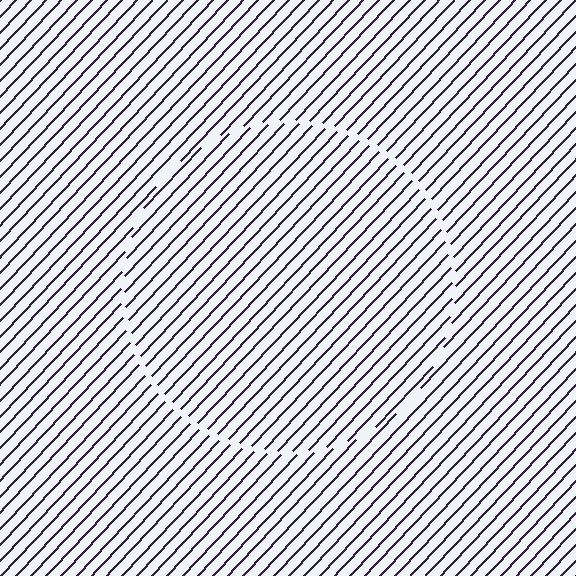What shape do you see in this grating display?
An illusory circle. The interior of the shape contains the same grating, shifted by half a period — the contour is defined by the phase discontinuity where line-ends from the inner and outer gratings abut.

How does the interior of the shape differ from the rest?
The interior of the shape contains the same grating, shifted by half a period — the contour is defined by the phase discontinuity where line-ends from the inner and outer gratings abut.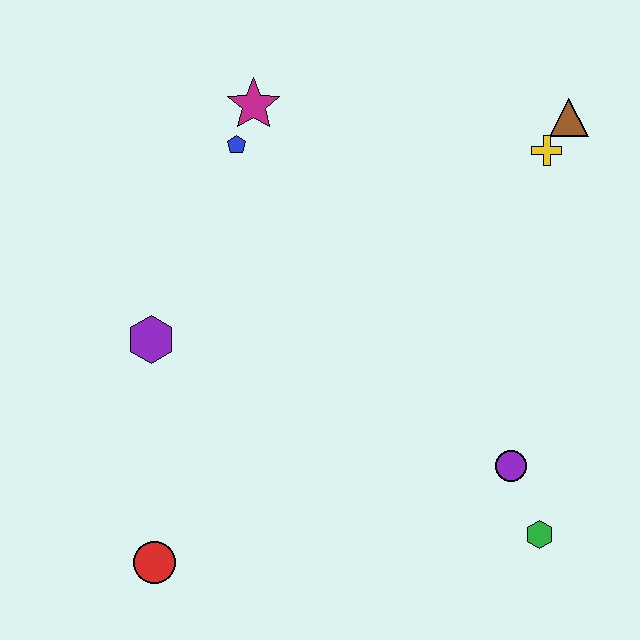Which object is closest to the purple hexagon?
The blue pentagon is closest to the purple hexagon.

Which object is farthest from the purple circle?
The magenta star is farthest from the purple circle.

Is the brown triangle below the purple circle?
No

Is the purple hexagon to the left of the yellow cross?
Yes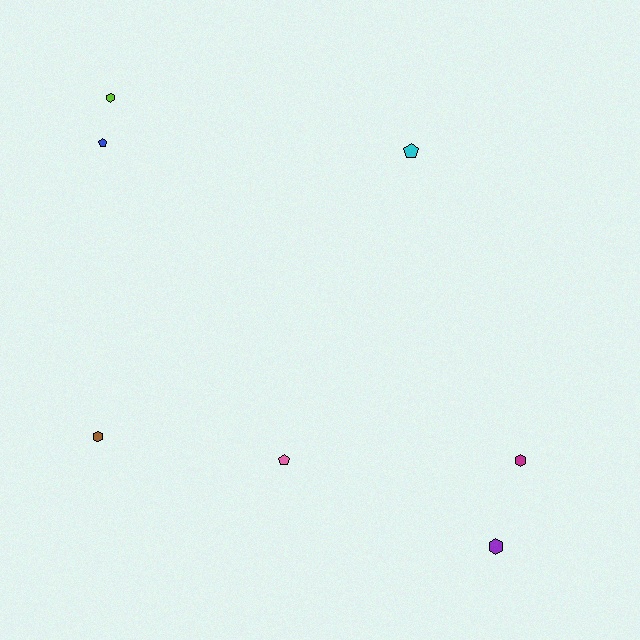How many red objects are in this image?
There are no red objects.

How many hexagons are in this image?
There are 4 hexagons.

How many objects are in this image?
There are 7 objects.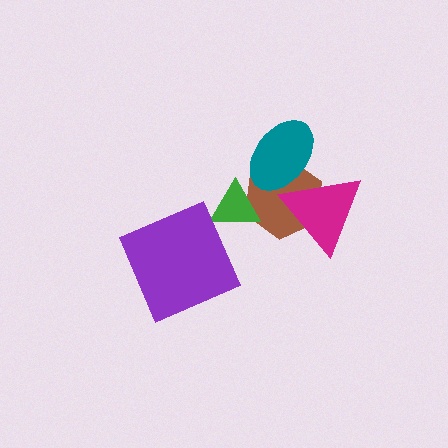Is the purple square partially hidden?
No, no other shape covers it.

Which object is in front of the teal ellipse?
The magenta triangle is in front of the teal ellipse.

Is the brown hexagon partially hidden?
Yes, it is partially covered by another shape.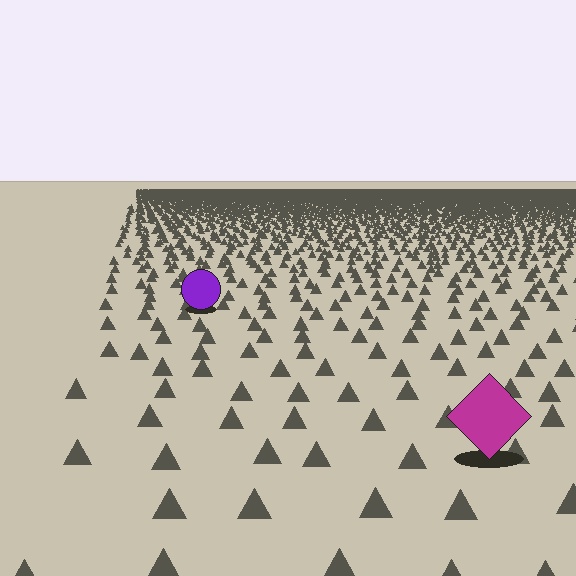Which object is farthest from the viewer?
The purple circle is farthest from the viewer. It appears smaller and the ground texture around it is denser.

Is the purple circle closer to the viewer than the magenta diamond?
No. The magenta diamond is closer — you can tell from the texture gradient: the ground texture is coarser near it.